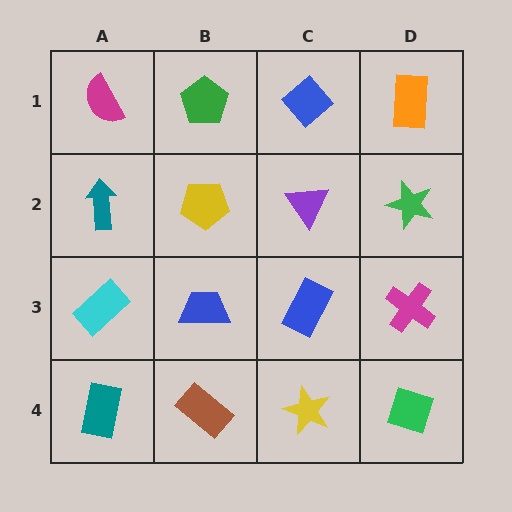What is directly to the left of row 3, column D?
A blue rectangle.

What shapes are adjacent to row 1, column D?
A green star (row 2, column D), a blue diamond (row 1, column C).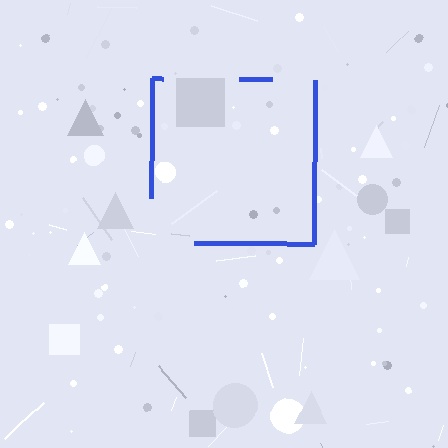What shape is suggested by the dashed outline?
The dashed outline suggests a square.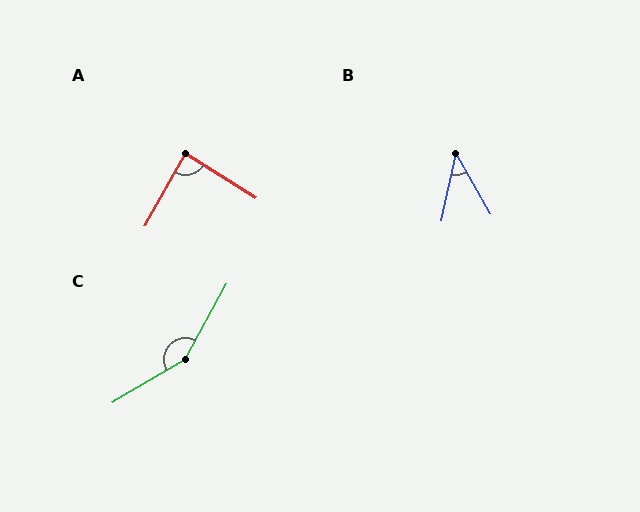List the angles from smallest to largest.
B (42°), A (87°), C (149°).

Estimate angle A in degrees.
Approximately 87 degrees.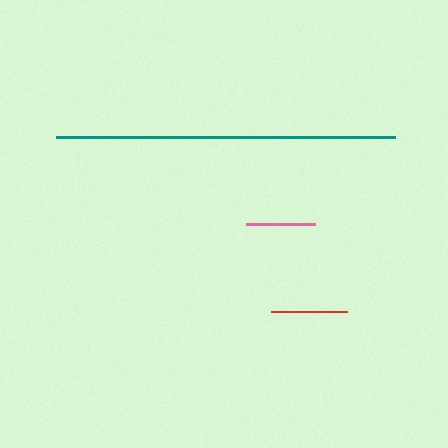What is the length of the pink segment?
The pink segment is approximately 69 pixels long.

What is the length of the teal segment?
The teal segment is approximately 339 pixels long.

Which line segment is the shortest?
The pink line is the shortest at approximately 69 pixels.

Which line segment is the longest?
The teal line is the longest at approximately 339 pixels.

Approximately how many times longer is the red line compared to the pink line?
The red line is approximately 1.1 times the length of the pink line.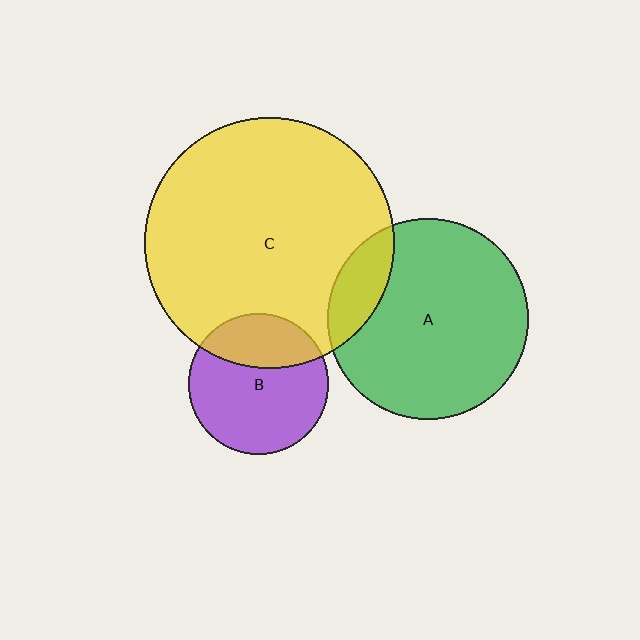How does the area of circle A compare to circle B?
Approximately 2.0 times.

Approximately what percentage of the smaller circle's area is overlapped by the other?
Approximately 15%.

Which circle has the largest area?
Circle C (yellow).